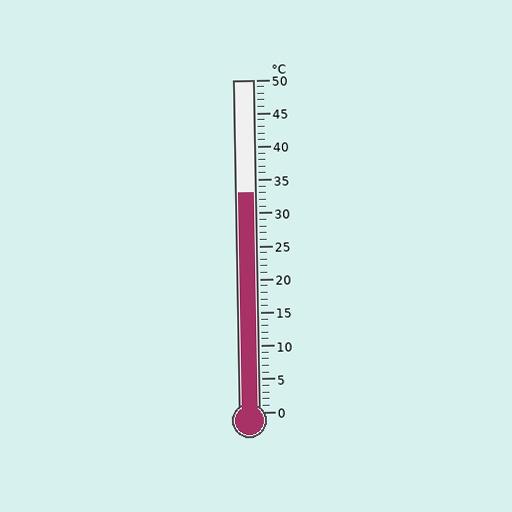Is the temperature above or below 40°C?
The temperature is below 40°C.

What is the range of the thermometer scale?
The thermometer scale ranges from 0°C to 50°C.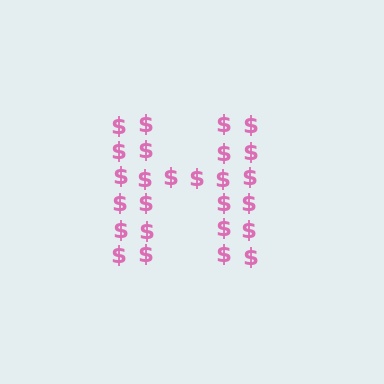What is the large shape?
The large shape is the letter H.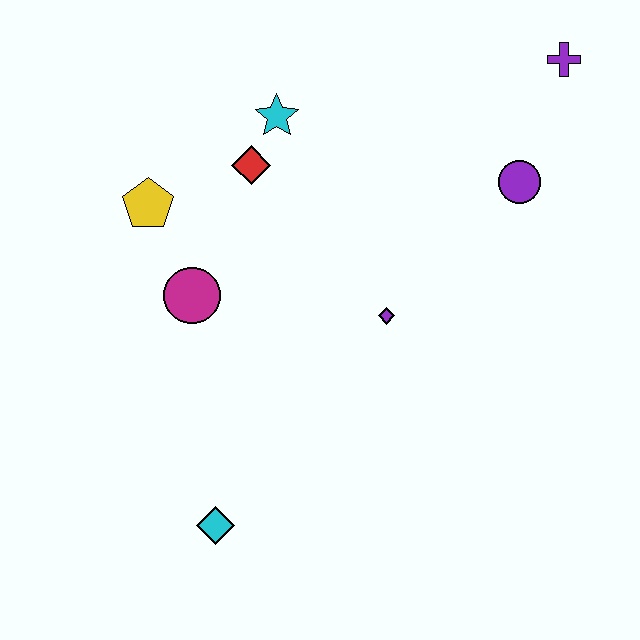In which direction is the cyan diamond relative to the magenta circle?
The cyan diamond is below the magenta circle.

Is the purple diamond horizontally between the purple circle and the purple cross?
No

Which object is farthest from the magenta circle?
The purple cross is farthest from the magenta circle.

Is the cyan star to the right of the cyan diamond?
Yes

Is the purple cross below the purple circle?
No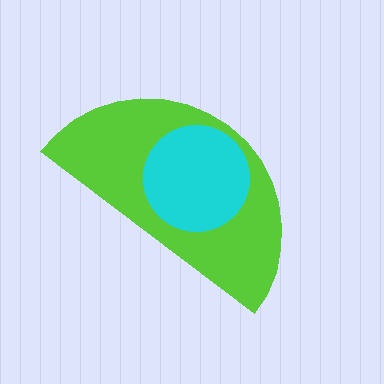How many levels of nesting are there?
2.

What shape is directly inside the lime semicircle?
The cyan circle.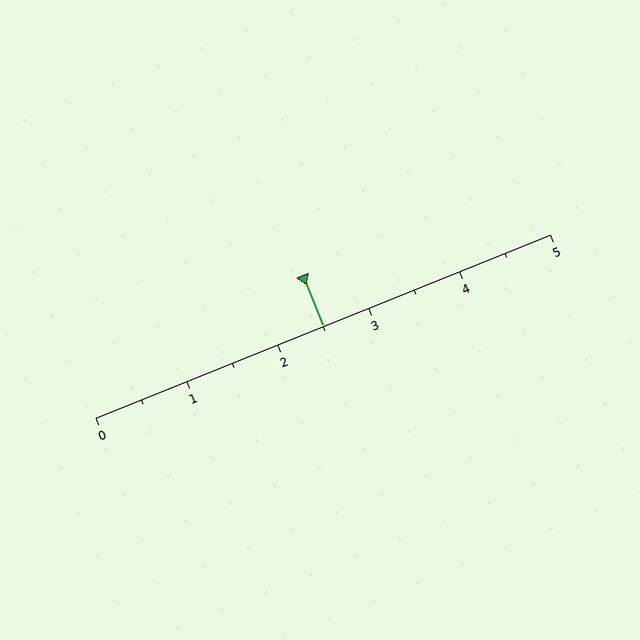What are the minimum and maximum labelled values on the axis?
The axis runs from 0 to 5.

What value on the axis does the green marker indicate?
The marker indicates approximately 2.5.